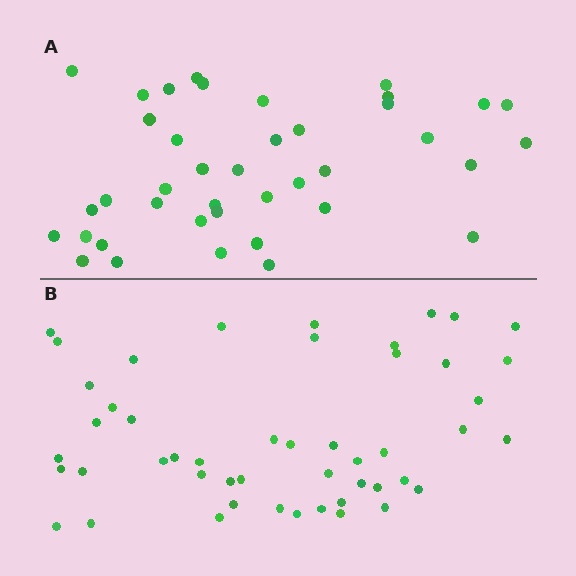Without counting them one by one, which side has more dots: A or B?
Region B (the bottom region) has more dots.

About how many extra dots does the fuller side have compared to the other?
Region B has roughly 8 or so more dots than region A.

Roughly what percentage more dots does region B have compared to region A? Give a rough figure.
About 20% more.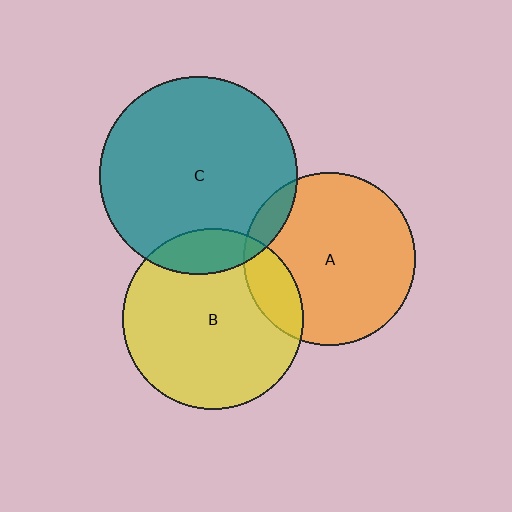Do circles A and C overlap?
Yes.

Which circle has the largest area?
Circle C (teal).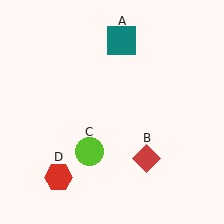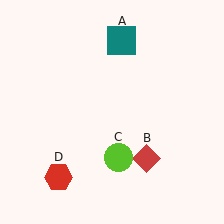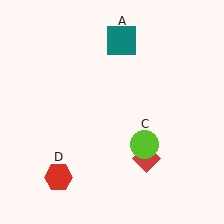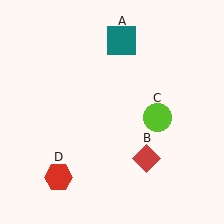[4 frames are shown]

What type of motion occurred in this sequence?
The lime circle (object C) rotated counterclockwise around the center of the scene.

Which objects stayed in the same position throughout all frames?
Teal square (object A) and red diamond (object B) and red hexagon (object D) remained stationary.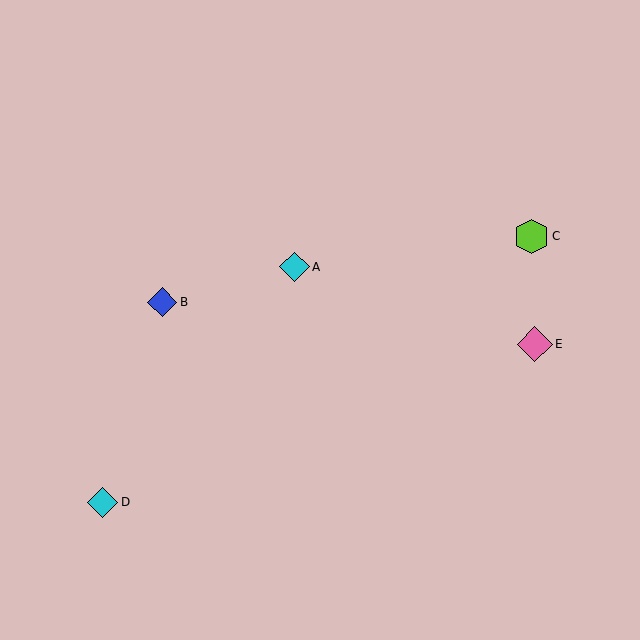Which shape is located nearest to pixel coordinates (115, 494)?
The cyan diamond (labeled D) at (103, 502) is nearest to that location.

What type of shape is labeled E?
Shape E is a pink diamond.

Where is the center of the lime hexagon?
The center of the lime hexagon is at (531, 236).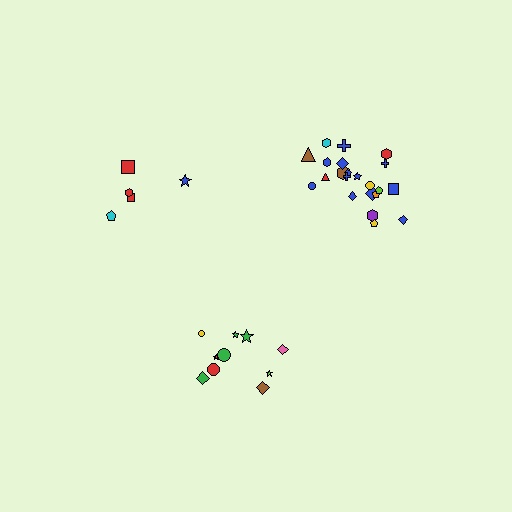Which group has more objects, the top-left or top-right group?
The top-right group.